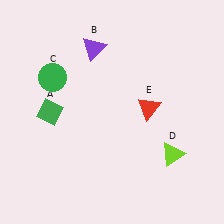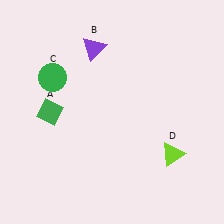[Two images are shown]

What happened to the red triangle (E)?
The red triangle (E) was removed in Image 2. It was in the top-right area of Image 1.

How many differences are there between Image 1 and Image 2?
There is 1 difference between the two images.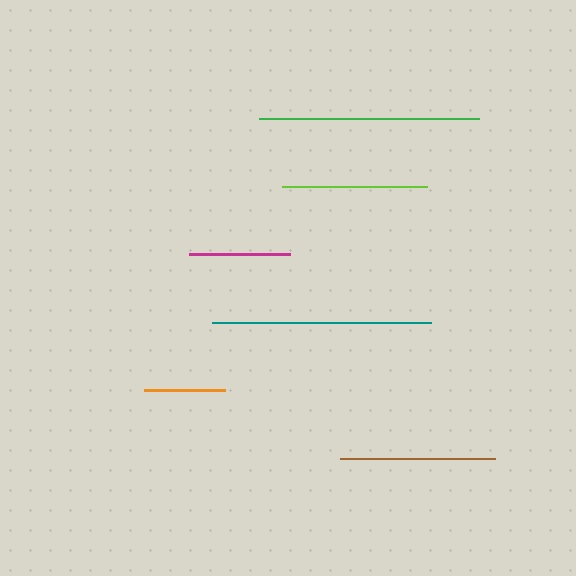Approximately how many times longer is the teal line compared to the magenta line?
The teal line is approximately 2.2 times the length of the magenta line.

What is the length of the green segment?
The green segment is approximately 220 pixels long.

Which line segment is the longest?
The green line is the longest at approximately 220 pixels.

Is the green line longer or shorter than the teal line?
The green line is longer than the teal line.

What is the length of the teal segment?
The teal segment is approximately 219 pixels long.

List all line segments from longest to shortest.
From longest to shortest: green, teal, brown, lime, magenta, orange.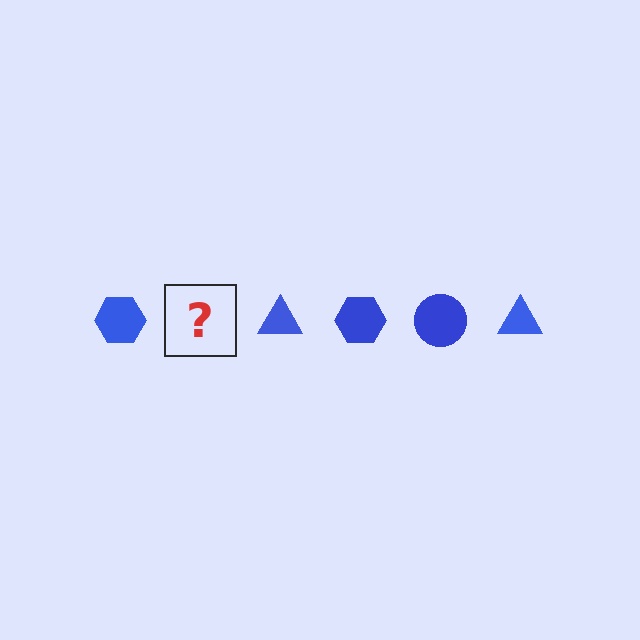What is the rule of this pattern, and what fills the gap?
The rule is that the pattern cycles through hexagon, circle, triangle shapes in blue. The gap should be filled with a blue circle.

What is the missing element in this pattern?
The missing element is a blue circle.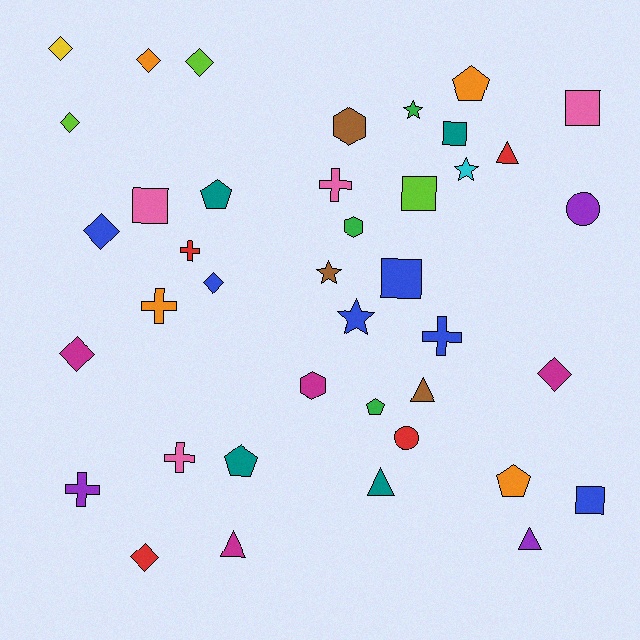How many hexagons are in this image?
There are 3 hexagons.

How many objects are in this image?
There are 40 objects.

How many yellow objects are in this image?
There is 1 yellow object.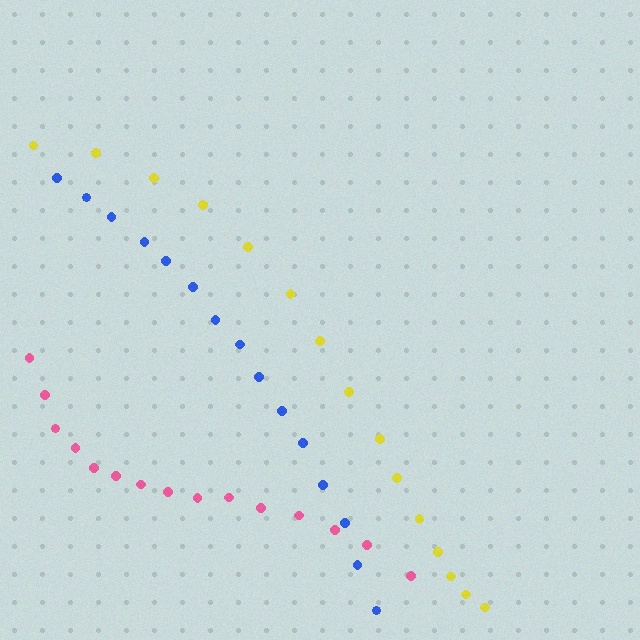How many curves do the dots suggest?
There are 3 distinct paths.